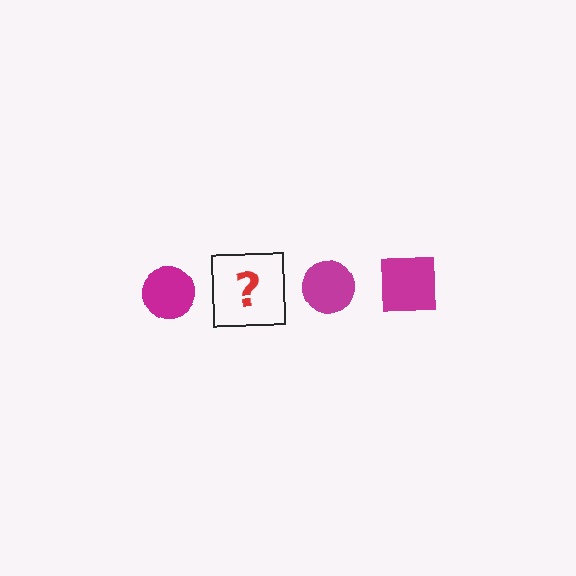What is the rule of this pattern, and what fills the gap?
The rule is that the pattern cycles through circle, square shapes in magenta. The gap should be filled with a magenta square.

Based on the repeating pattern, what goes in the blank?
The blank should be a magenta square.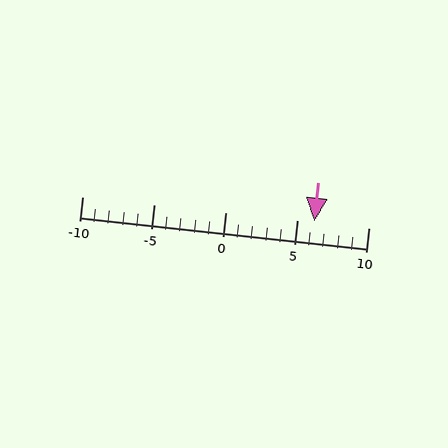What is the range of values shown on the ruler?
The ruler shows values from -10 to 10.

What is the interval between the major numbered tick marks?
The major tick marks are spaced 5 units apart.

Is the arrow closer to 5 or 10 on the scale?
The arrow is closer to 5.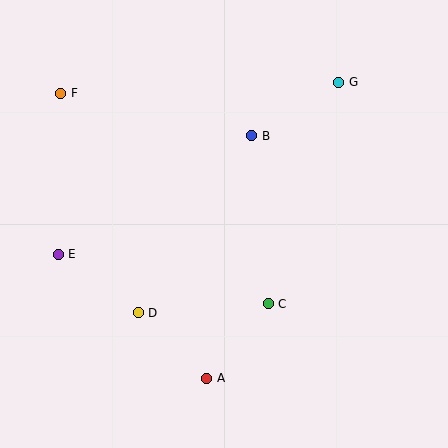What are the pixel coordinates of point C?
Point C is at (268, 304).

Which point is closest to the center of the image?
Point C at (268, 304) is closest to the center.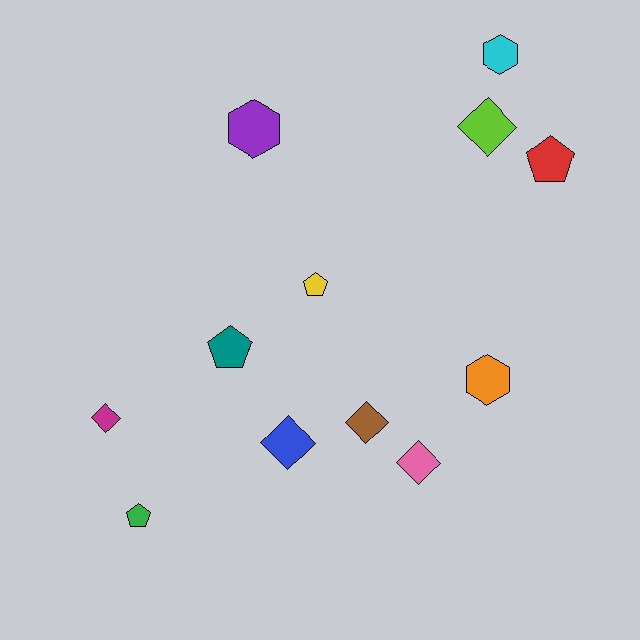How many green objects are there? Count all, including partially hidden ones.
There is 1 green object.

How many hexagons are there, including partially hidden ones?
There are 3 hexagons.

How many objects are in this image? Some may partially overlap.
There are 12 objects.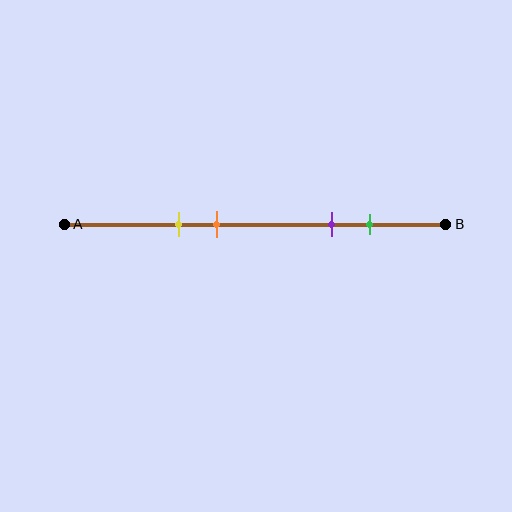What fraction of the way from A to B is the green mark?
The green mark is approximately 80% (0.8) of the way from A to B.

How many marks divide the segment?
There are 4 marks dividing the segment.